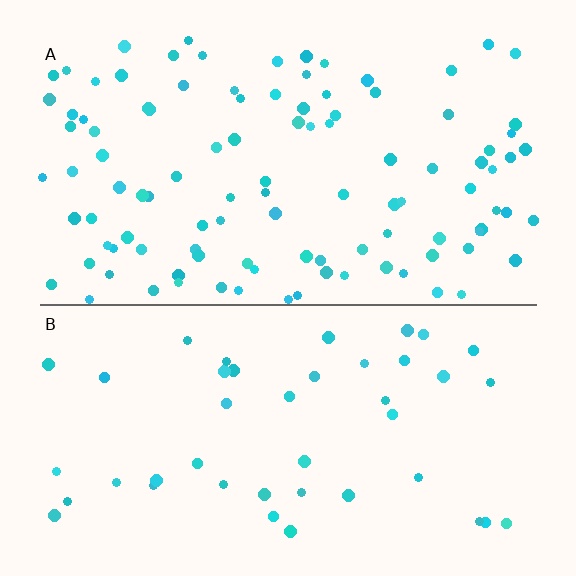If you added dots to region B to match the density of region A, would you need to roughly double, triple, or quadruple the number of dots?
Approximately double.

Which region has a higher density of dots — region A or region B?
A (the top).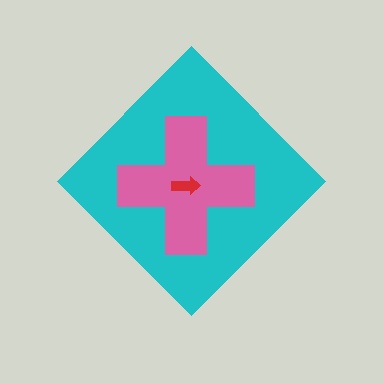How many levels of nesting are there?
3.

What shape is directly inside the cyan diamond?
The pink cross.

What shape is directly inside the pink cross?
The red arrow.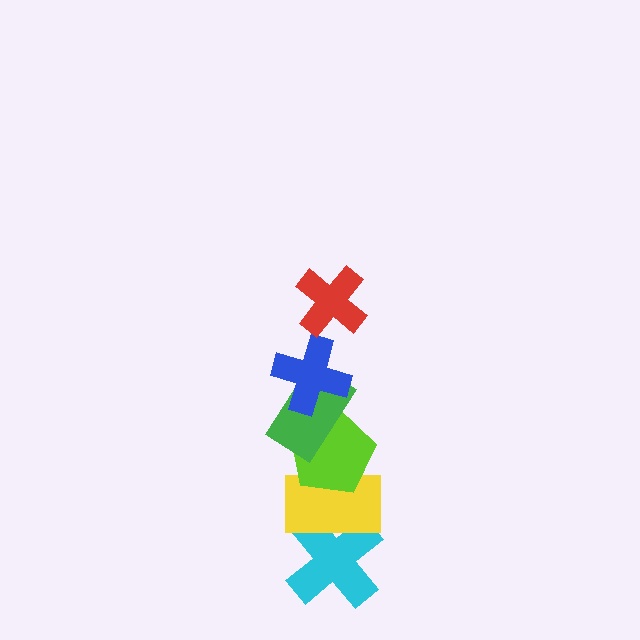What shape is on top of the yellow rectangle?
The lime pentagon is on top of the yellow rectangle.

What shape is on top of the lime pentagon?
The green rectangle is on top of the lime pentagon.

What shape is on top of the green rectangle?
The blue cross is on top of the green rectangle.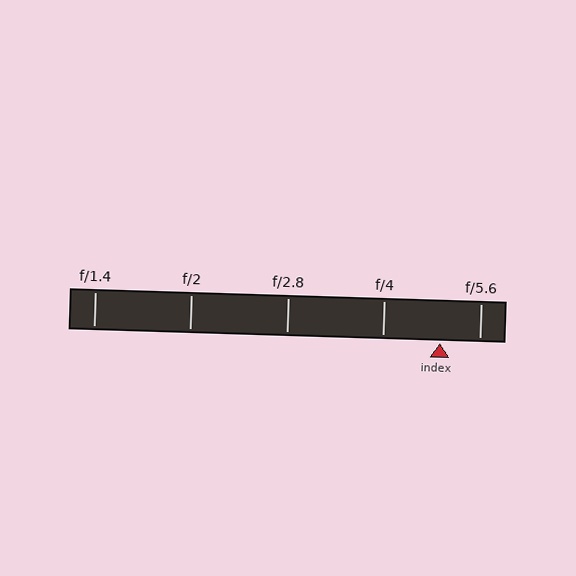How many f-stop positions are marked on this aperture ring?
There are 5 f-stop positions marked.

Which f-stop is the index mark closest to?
The index mark is closest to f/5.6.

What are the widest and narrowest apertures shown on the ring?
The widest aperture shown is f/1.4 and the narrowest is f/5.6.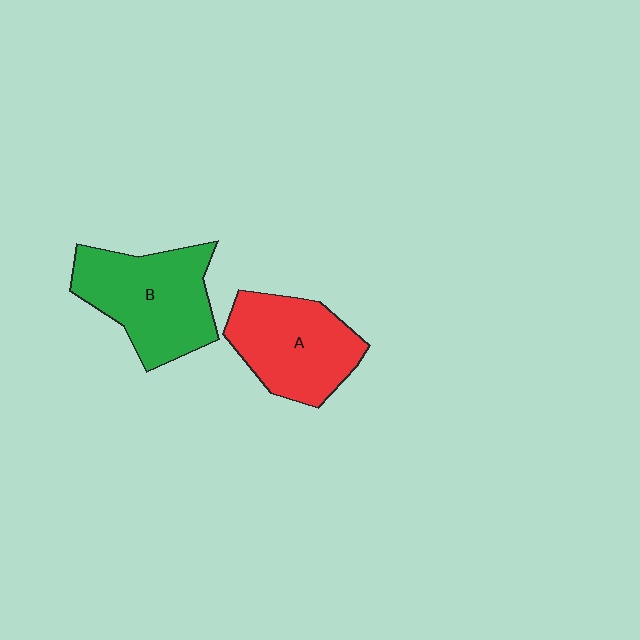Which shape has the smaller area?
Shape A (red).